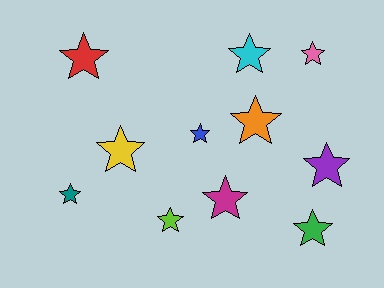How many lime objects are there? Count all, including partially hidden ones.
There is 1 lime object.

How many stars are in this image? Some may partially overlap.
There are 11 stars.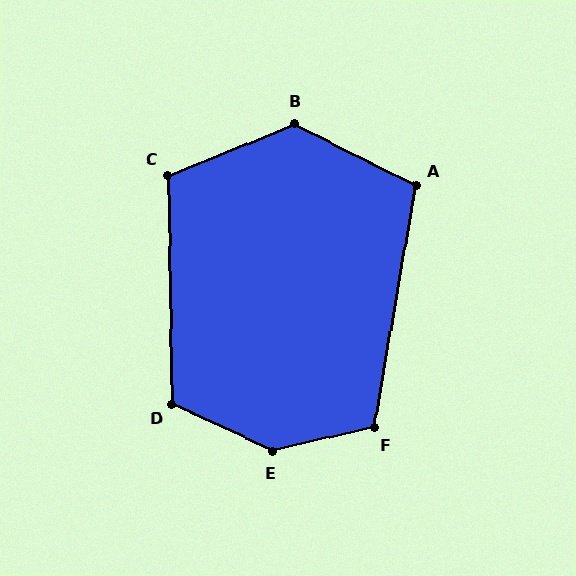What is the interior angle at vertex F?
Approximately 113 degrees (obtuse).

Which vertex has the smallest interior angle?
A, at approximately 107 degrees.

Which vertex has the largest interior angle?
E, at approximately 142 degrees.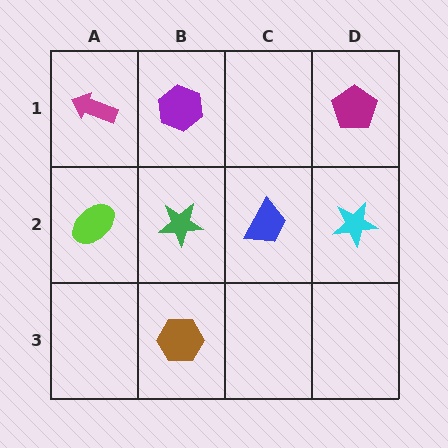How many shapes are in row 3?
1 shape.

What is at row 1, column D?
A magenta pentagon.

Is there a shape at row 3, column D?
No, that cell is empty.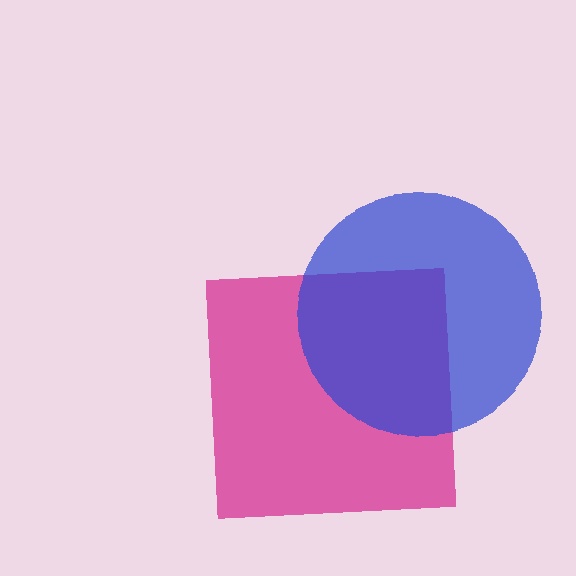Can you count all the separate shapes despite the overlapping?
Yes, there are 2 separate shapes.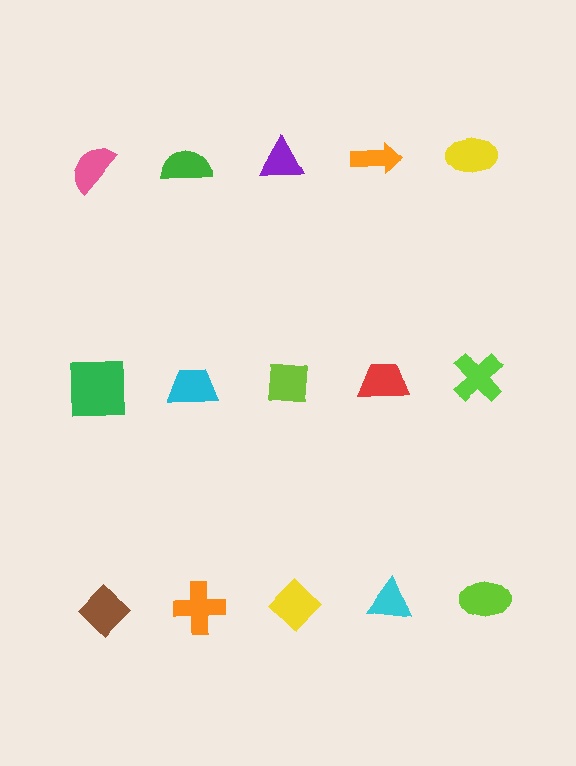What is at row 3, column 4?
A cyan triangle.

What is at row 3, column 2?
An orange cross.